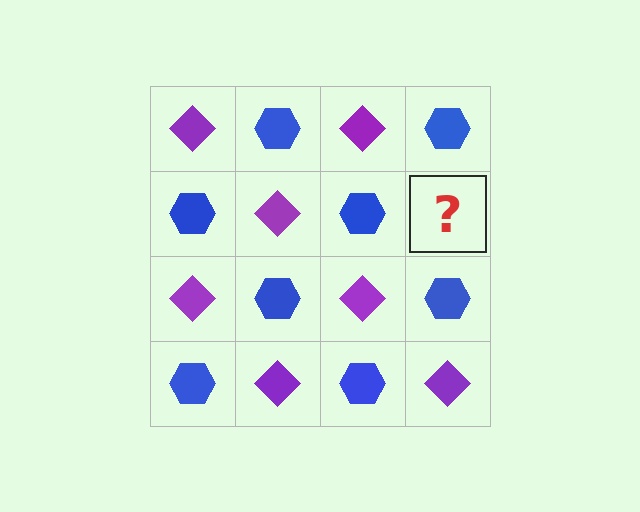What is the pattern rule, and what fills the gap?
The rule is that it alternates purple diamond and blue hexagon in a checkerboard pattern. The gap should be filled with a purple diamond.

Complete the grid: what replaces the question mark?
The question mark should be replaced with a purple diamond.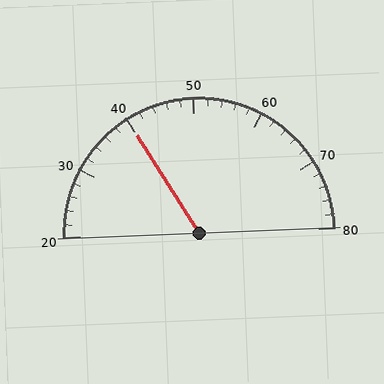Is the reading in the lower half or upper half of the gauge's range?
The reading is in the lower half of the range (20 to 80).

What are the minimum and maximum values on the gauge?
The gauge ranges from 20 to 80.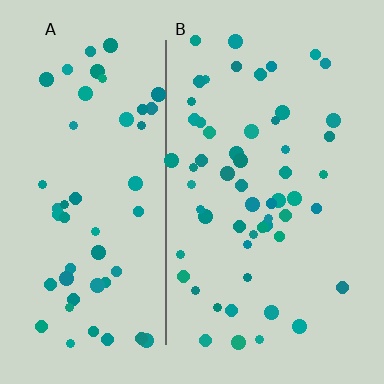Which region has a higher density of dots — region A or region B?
B (the right).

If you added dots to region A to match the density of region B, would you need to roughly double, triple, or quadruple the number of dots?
Approximately double.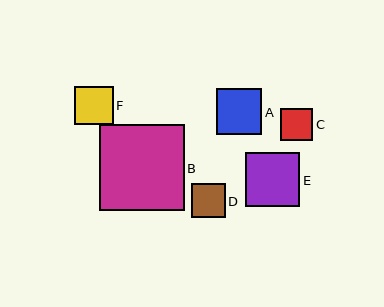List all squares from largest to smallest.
From largest to smallest: B, E, A, F, D, C.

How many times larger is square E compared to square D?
Square E is approximately 1.6 times the size of square D.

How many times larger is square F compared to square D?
Square F is approximately 1.1 times the size of square D.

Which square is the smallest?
Square C is the smallest with a size of approximately 32 pixels.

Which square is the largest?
Square B is the largest with a size of approximately 85 pixels.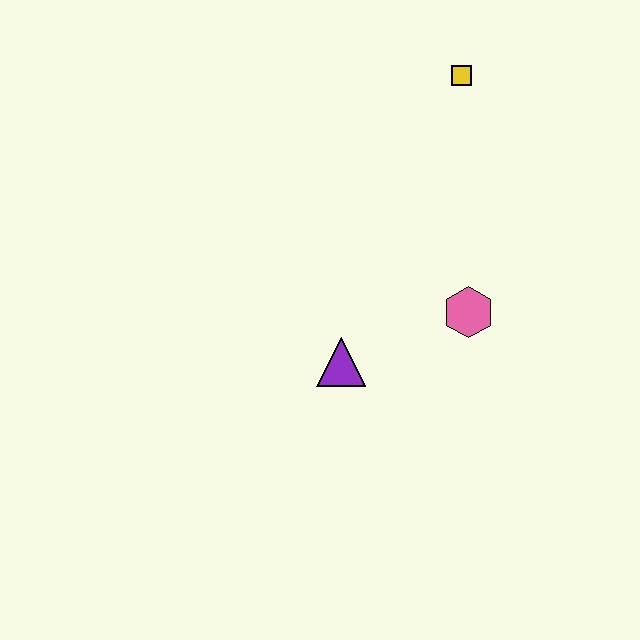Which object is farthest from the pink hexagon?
The yellow square is farthest from the pink hexagon.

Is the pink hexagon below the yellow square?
Yes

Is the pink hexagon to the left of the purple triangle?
No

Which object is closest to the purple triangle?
The pink hexagon is closest to the purple triangle.